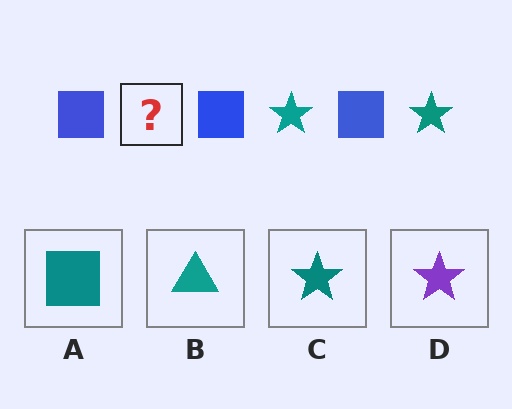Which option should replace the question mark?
Option C.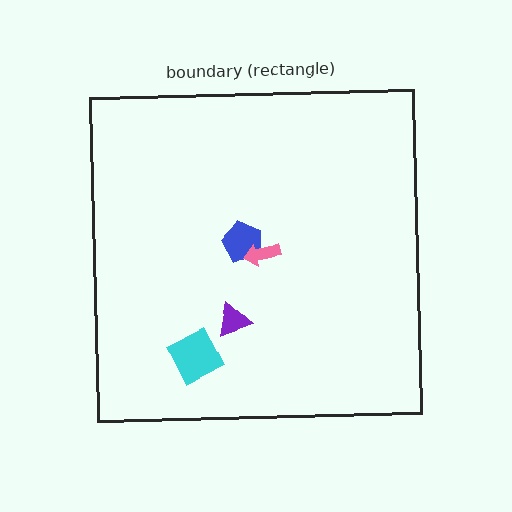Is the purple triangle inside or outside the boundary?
Inside.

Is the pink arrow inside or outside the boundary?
Inside.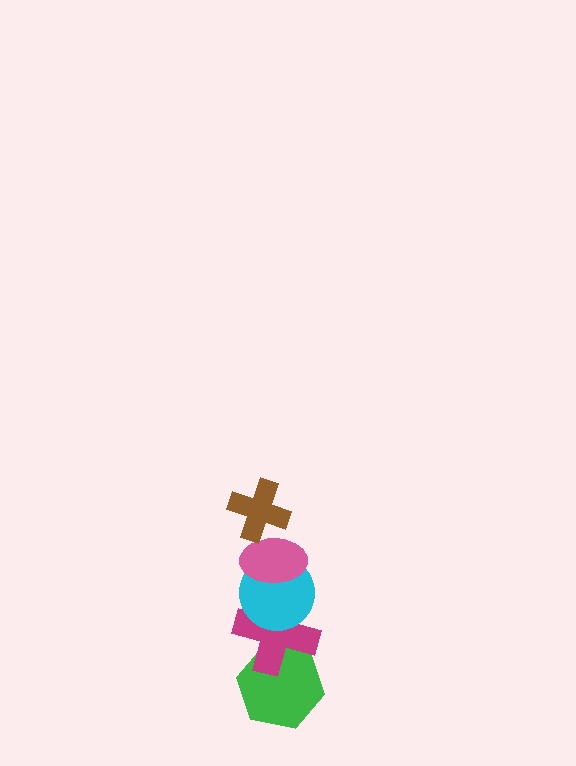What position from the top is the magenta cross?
The magenta cross is 4th from the top.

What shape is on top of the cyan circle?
The pink ellipse is on top of the cyan circle.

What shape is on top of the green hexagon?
The magenta cross is on top of the green hexagon.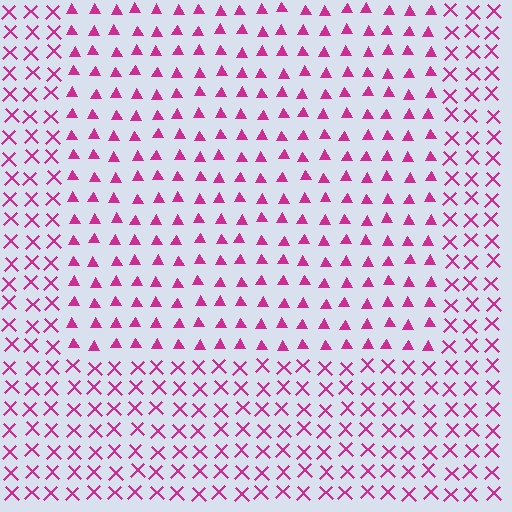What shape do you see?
I see a rectangle.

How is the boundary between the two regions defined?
The boundary is defined by a change in element shape: triangles inside vs. X marks outside. All elements share the same color and spacing.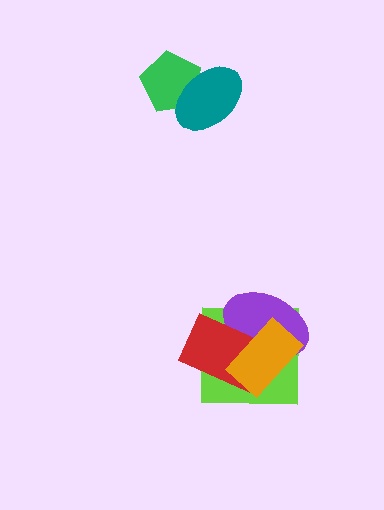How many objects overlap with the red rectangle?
3 objects overlap with the red rectangle.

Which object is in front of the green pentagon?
The teal ellipse is in front of the green pentagon.